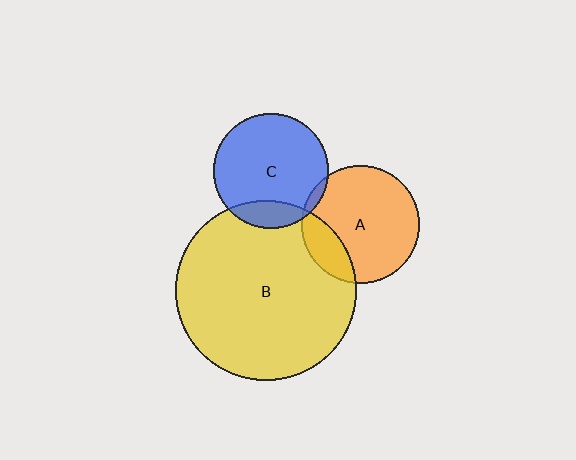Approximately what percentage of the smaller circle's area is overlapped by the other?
Approximately 5%.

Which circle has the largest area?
Circle B (yellow).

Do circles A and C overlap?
Yes.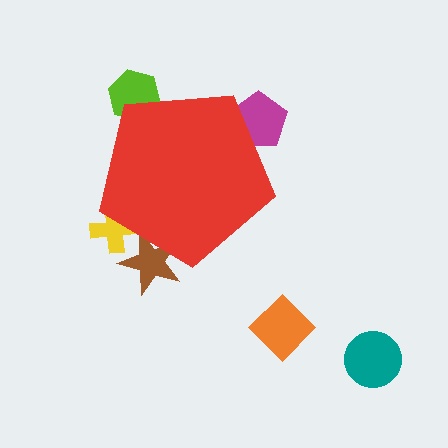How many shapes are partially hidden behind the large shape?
4 shapes are partially hidden.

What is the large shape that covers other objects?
A red pentagon.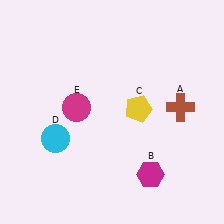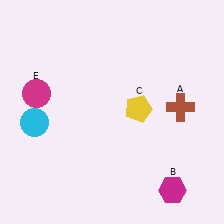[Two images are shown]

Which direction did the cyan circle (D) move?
The cyan circle (D) moved left.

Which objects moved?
The objects that moved are: the magenta hexagon (B), the cyan circle (D), the magenta circle (E).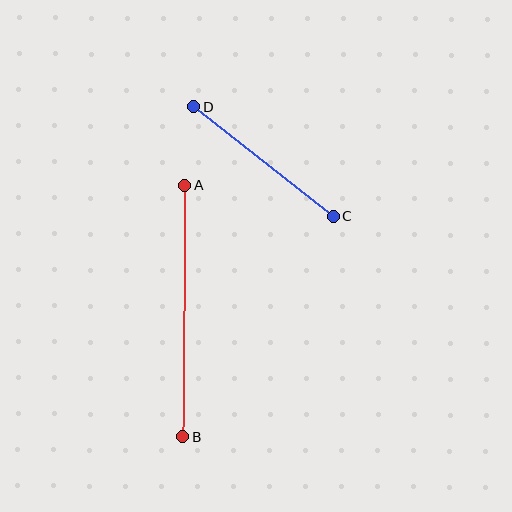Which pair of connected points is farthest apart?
Points A and B are farthest apart.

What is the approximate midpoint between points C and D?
The midpoint is at approximately (264, 162) pixels.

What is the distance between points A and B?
The distance is approximately 251 pixels.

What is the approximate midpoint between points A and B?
The midpoint is at approximately (184, 311) pixels.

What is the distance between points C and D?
The distance is approximately 177 pixels.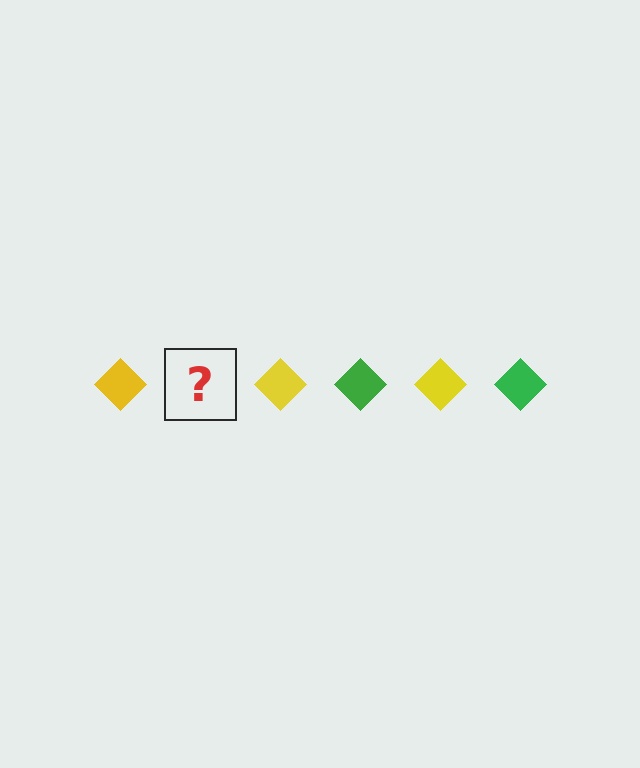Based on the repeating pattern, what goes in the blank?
The blank should be a green diamond.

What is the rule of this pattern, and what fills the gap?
The rule is that the pattern cycles through yellow, green diamonds. The gap should be filled with a green diamond.